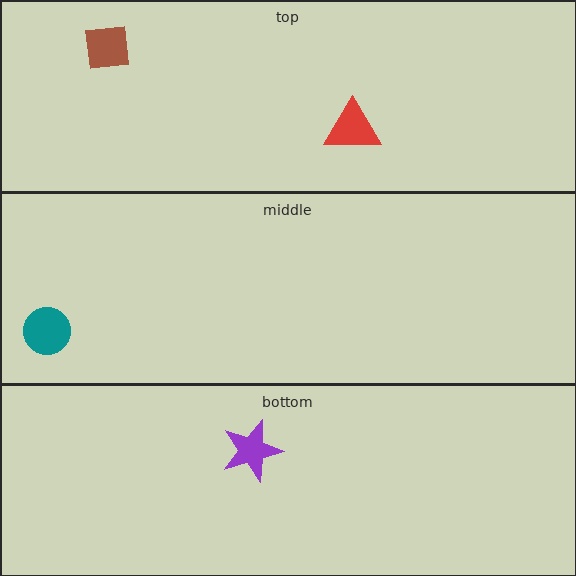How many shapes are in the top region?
2.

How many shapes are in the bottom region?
1.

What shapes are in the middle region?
The teal circle.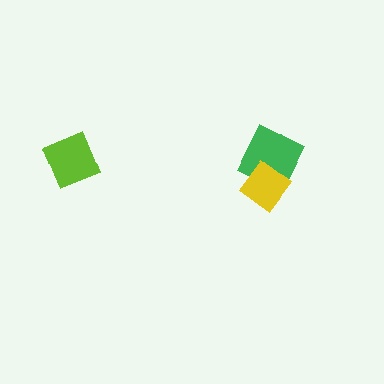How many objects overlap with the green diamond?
1 object overlaps with the green diamond.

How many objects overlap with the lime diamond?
0 objects overlap with the lime diamond.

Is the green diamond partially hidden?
Yes, it is partially covered by another shape.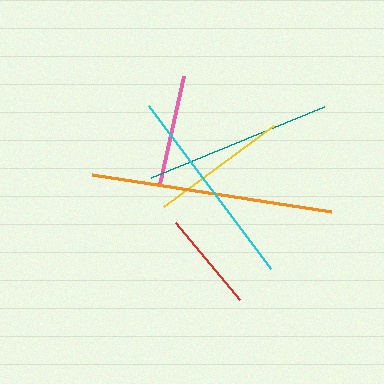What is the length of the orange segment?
The orange segment is approximately 241 pixels long.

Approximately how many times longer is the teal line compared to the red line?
The teal line is approximately 1.9 times the length of the red line.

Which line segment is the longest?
The orange line is the longest at approximately 241 pixels.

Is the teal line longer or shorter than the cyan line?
The cyan line is longer than the teal line.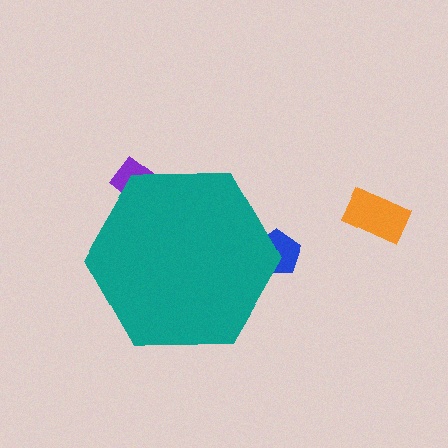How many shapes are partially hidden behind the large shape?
2 shapes are partially hidden.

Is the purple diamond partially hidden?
Yes, the purple diamond is partially hidden behind the teal hexagon.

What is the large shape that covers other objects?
A teal hexagon.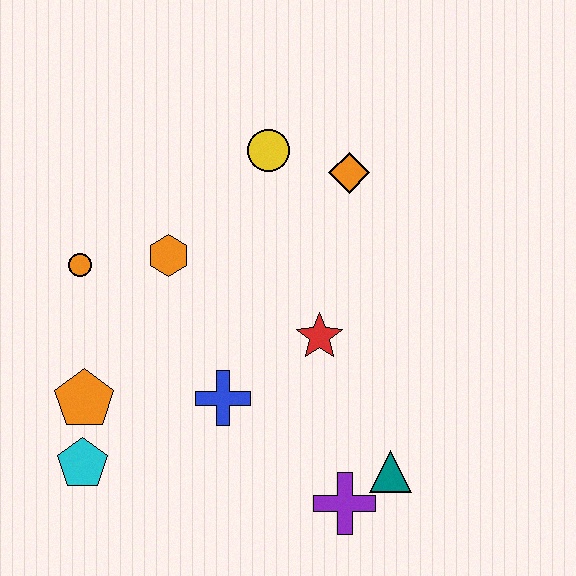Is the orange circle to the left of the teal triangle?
Yes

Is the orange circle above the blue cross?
Yes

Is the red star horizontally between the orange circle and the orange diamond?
Yes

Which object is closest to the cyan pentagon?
The orange pentagon is closest to the cyan pentagon.